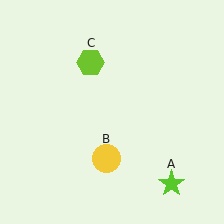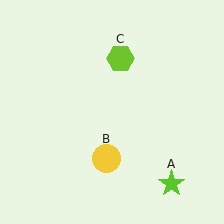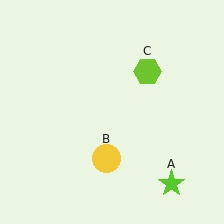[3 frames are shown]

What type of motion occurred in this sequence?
The lime hexagon (object C) rotated clockwise around the center of the scene.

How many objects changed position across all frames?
1 object changed position: lime hexagon (object C).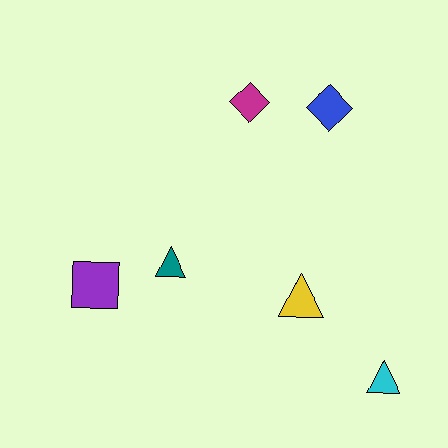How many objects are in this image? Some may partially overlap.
There are 6 objects.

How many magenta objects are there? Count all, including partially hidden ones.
There is 1 magenta object.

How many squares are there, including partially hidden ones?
There is 1 square.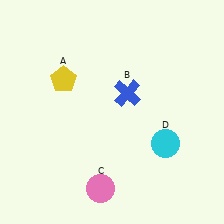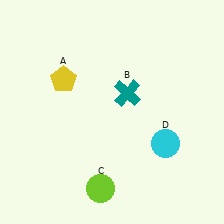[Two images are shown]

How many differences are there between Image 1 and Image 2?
There are 2 differences between the two images.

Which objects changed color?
B changed from blue to teal. C changed from pink to lime.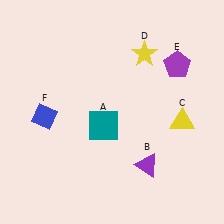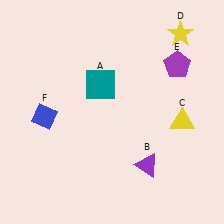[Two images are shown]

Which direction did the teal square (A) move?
The teal square (A) moved up.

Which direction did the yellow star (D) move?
The yellow star (D) moved right.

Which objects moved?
The objects that moved are: the teal square (A), the yellow star (D).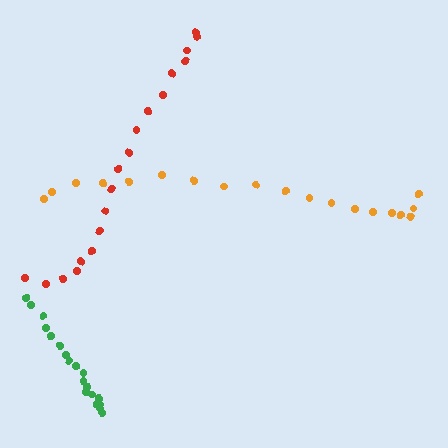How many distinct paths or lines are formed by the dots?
There are 3 distinct paths.